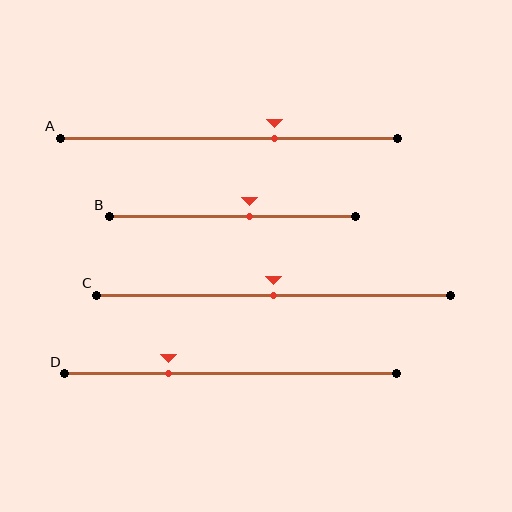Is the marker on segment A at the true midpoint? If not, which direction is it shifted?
No, the marker on segment A is shifted to the right by about 13% of the segment length.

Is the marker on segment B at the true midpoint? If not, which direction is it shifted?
No, the marker on segment B is shifted to the right by about 7% of the segment length.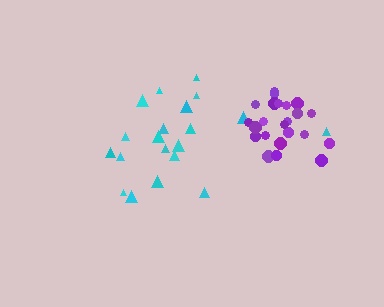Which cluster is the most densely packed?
Purple.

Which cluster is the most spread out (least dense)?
Cyan.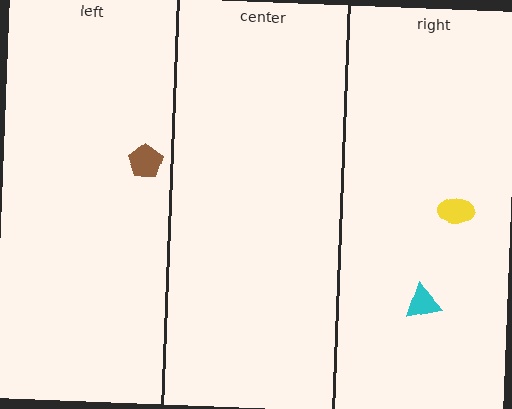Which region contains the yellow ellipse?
The right region.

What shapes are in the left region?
The brown pentagon.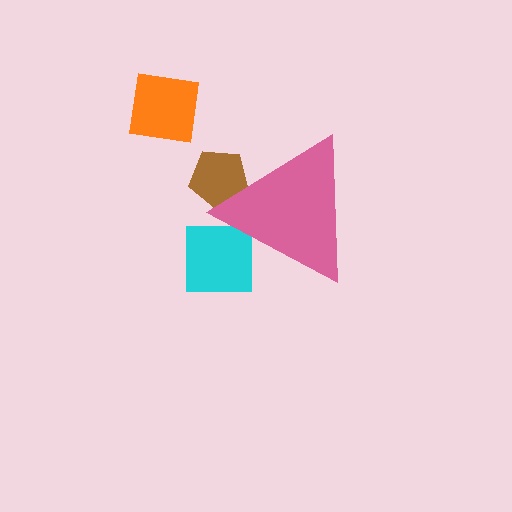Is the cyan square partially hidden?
Yes, the cyan square is partially hidden behind the pink triangle.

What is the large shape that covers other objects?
A pink triangle.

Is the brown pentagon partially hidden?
Yes, the brown pentagon is partially hidden behind the pink triangle.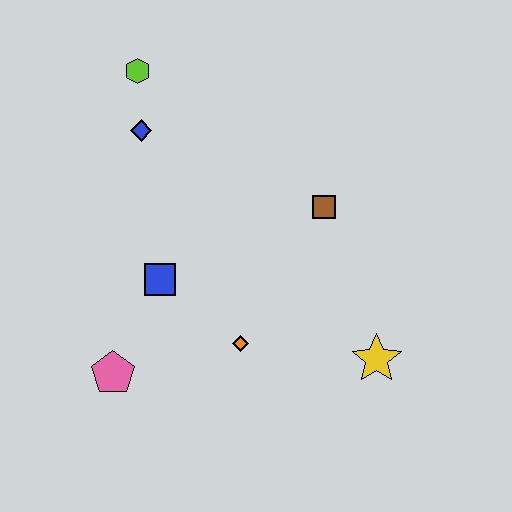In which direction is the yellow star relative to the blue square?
The yellow star is to the right of the blue square.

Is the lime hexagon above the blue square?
Yes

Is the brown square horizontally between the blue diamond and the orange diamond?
No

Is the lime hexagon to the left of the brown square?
Yes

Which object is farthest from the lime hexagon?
The yellow star is farthest from the lime hexagon.